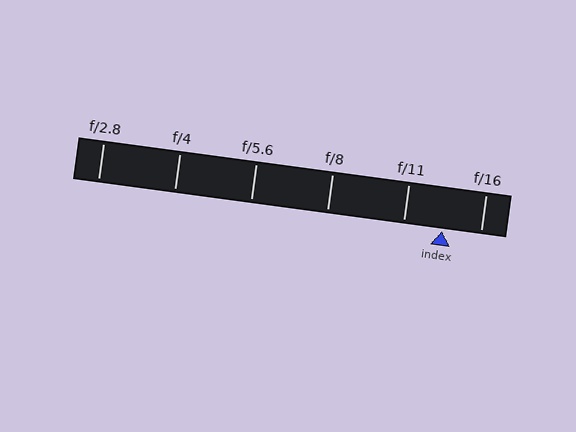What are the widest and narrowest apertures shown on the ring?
The widest aperture shown is f/2.8 and the narrowest is f/16.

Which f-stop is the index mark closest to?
The index mark is closest to f/16.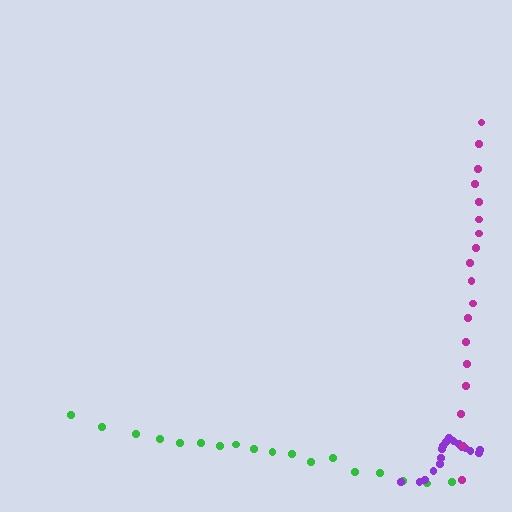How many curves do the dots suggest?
There are 3 distinct paths.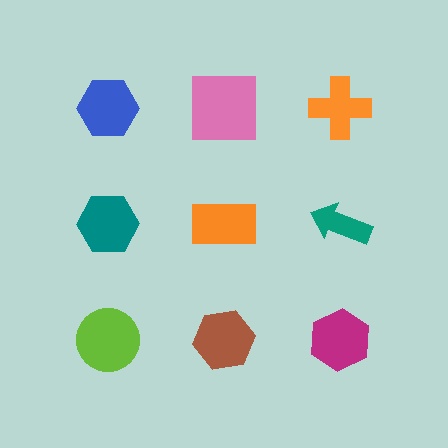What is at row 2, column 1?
A teal hexagon.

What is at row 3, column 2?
A brown hexagon.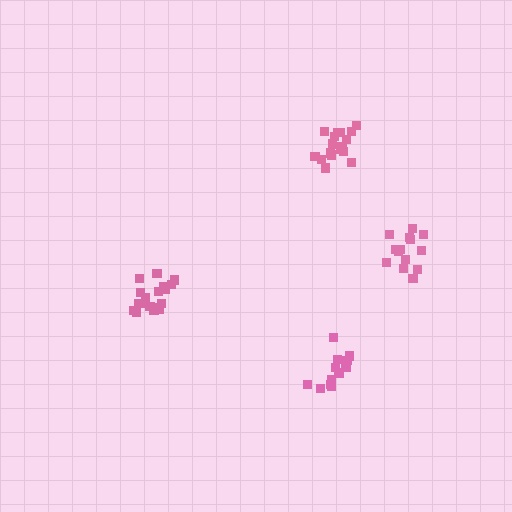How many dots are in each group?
Group 1: 18 dots, Group 2: 18 dots, Group 3: 14 dots, Group 4: 14 dots (64 total).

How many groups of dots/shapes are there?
There are 4 groups.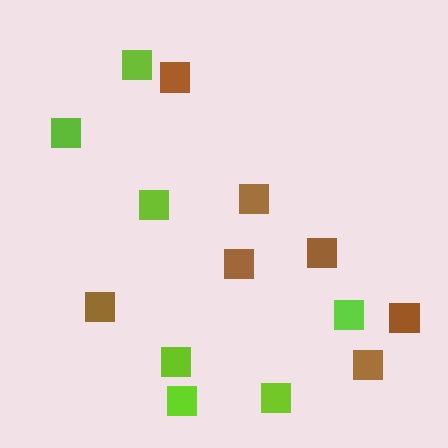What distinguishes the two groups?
There are 2 groups: one group of lime squares (7) and one group of brown squares (7).